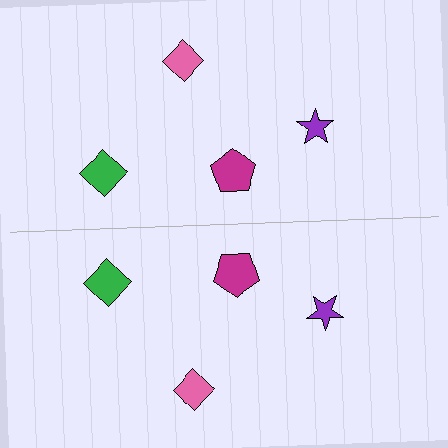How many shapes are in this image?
There are 8 shapes in this image.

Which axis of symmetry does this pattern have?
The pattern has a horizontal axis of symmetry running through the center of the image.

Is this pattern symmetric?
Yes, this pattern has bilateral (reflection) symmetry.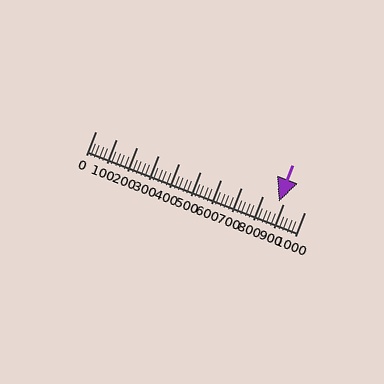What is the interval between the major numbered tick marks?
The major tick marks are spaced 100 units apart.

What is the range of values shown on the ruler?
The ruler shows values from 0 to 1000.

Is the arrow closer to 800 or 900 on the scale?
The arrow is closer to 900.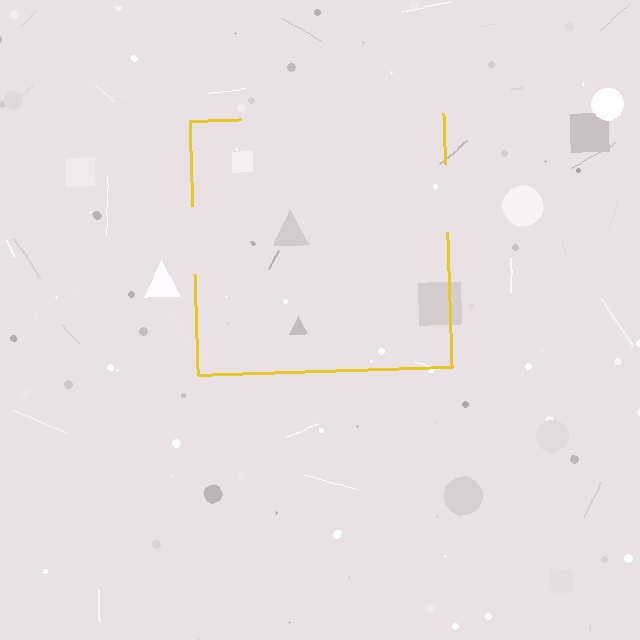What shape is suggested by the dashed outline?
The dashed outline suggests a square.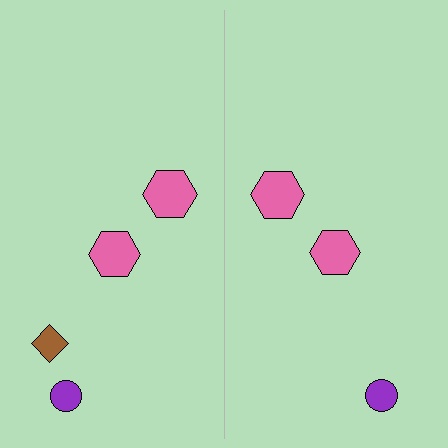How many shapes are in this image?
There are 7 shapes in this image.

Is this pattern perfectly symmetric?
No, the pattern is not perfectly symmetric. A brown diamond is missing from the right side.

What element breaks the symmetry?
A brown diamond is missing from the right side.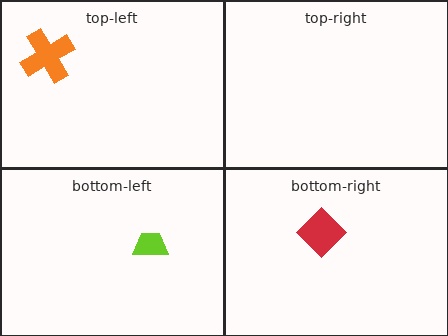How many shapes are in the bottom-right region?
1.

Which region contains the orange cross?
The top-left region.